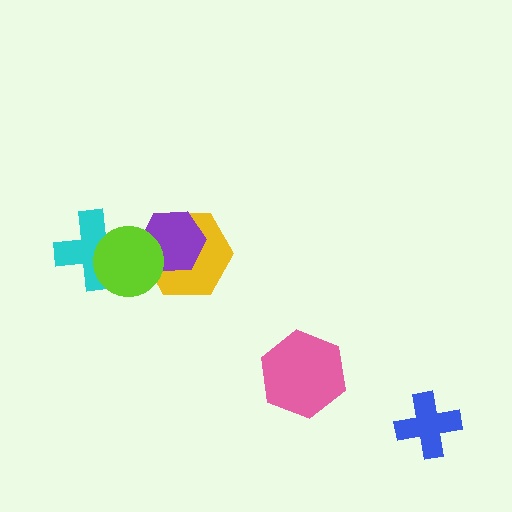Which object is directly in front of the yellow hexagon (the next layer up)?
The purple hexagon is directly in front of the yellow hexagon.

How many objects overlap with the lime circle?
3 objects overlap with the lime circle.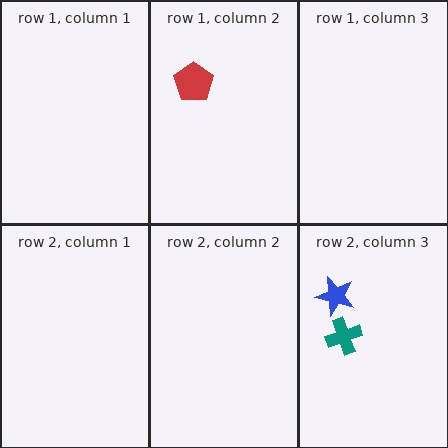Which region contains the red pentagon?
The row 1, column 2 region.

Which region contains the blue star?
The row 2, column 3 region.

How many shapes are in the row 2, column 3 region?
2.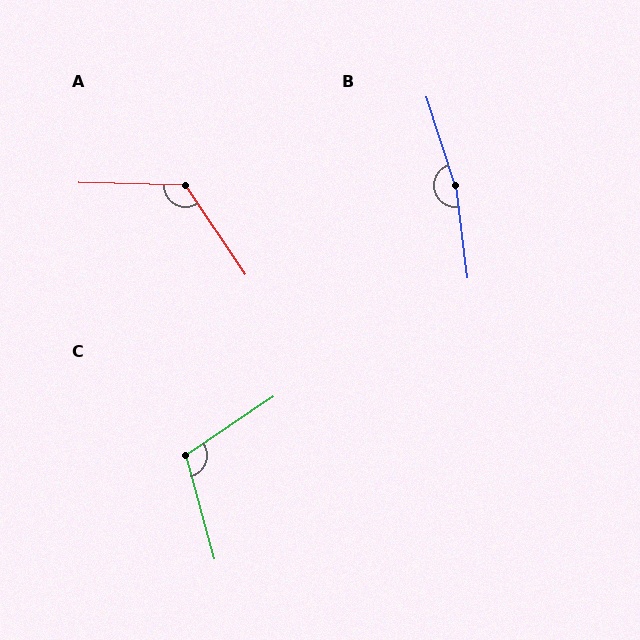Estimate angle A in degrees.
Approximately 126 degrees.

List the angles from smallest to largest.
C (109°), A (126°), B (169°).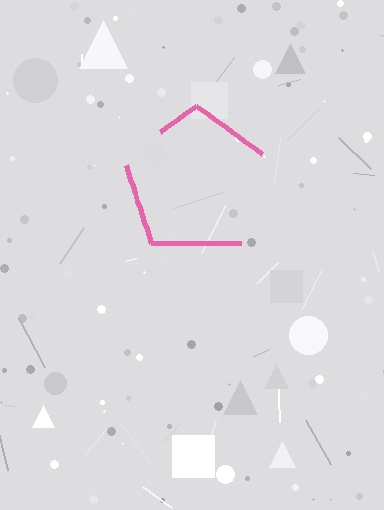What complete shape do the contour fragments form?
The contour fragments form a pentagon.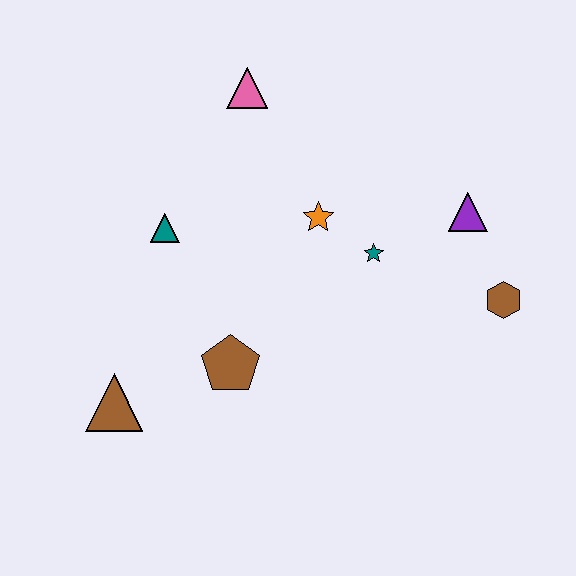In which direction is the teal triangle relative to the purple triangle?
The teal triangle is to the left of the purple triangle.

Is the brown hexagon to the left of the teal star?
No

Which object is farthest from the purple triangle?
The brown triangle is farthest from the purple triangle.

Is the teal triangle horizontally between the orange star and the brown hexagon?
No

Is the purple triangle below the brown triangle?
No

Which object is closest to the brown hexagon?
The purple triangle is closest to the brown hexagon.